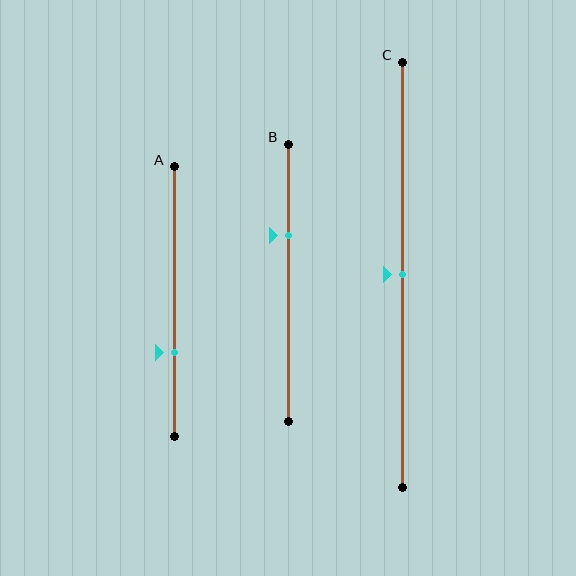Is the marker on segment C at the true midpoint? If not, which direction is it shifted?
Yes, the marker on segment C is at the true midpoint.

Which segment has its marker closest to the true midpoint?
Segment C has its marker closest to the true midpoint.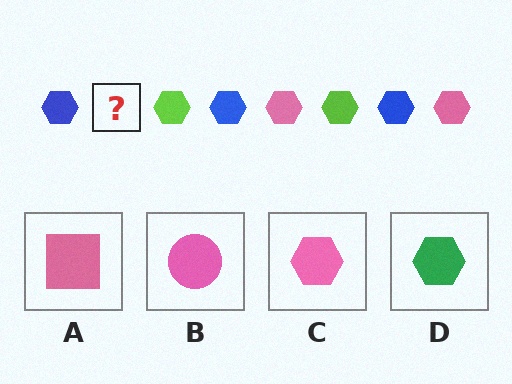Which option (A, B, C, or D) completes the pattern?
C.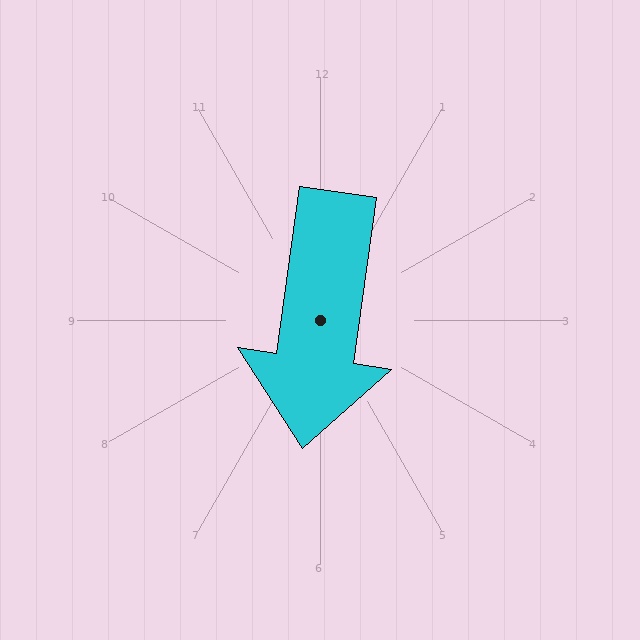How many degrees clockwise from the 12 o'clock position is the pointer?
Approximately 188 degrees.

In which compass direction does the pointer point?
South.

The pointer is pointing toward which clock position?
Roughly 6 o'clock.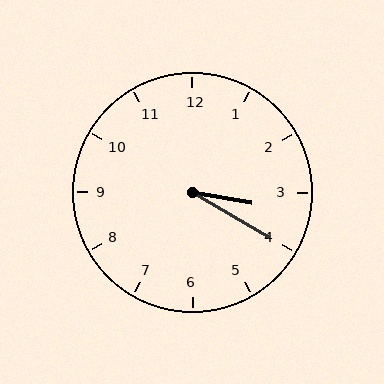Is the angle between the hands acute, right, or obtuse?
It is acute.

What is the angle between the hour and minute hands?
Approximately 20 degrees.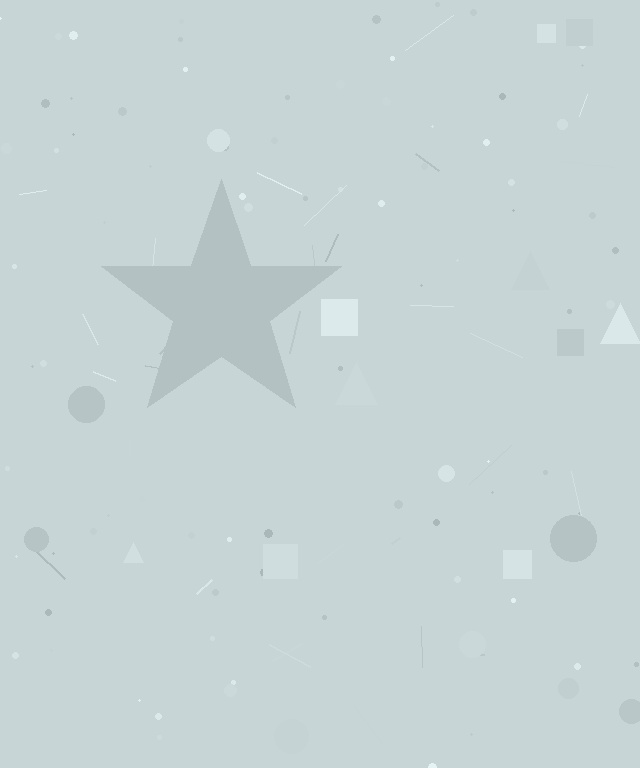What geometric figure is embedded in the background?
A star is embedded in the background.